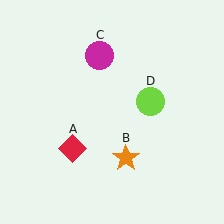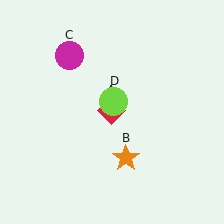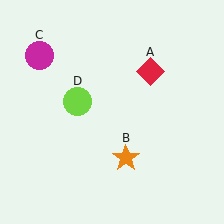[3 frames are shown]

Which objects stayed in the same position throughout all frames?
Orange star (object B) remained stationary.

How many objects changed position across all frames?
3 objects changed position: red diamond (object A), magenta circle (object C), lime circle (object D).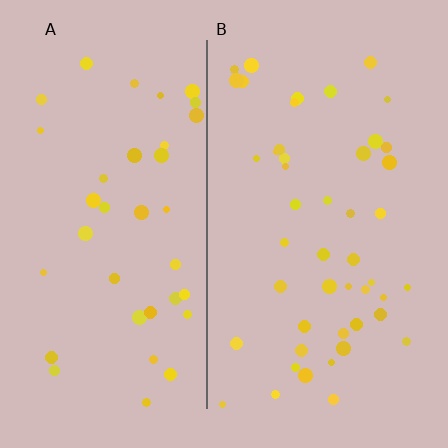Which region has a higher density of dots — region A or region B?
B (the right).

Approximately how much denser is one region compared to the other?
Approximately 1.3× — region B over region A.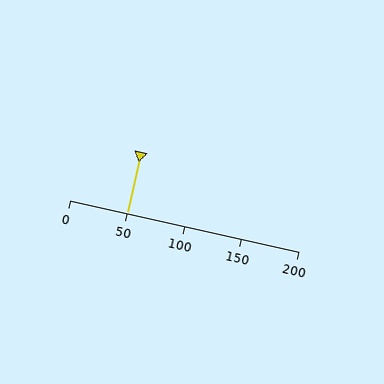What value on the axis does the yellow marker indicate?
The marker indicates approximately 50.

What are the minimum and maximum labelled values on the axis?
The axis runs from 0 to 200.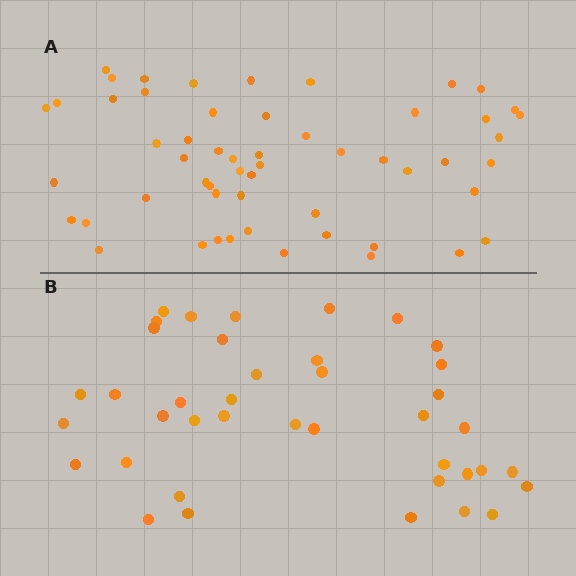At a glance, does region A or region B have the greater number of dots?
Region A (the top region) has more dots.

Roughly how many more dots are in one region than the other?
Region A has approximately 15 more dots than region B.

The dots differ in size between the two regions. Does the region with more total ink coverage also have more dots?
No. Region B has more total ink coverage because its dots are larger, but region A actually contains more individual dots. Total area can be misleading — the number of items is what matters here.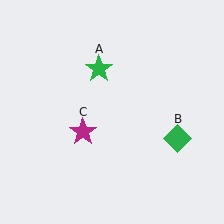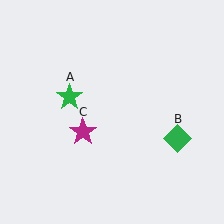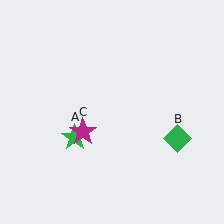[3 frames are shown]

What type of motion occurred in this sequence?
The green star (object A) rotated counterclockwise around the center of the scene.